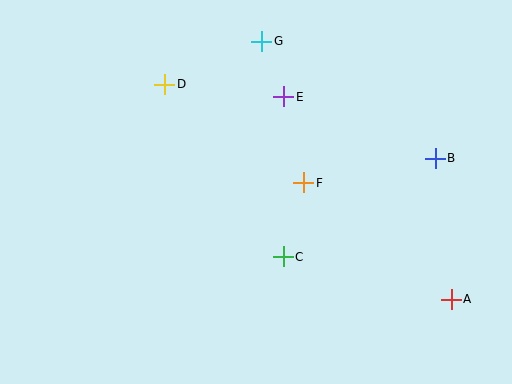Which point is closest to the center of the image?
Point F at (304, 183) is closest to the center.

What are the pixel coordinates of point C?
Point C is at (283, 257).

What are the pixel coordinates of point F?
Point F is at (304, 183).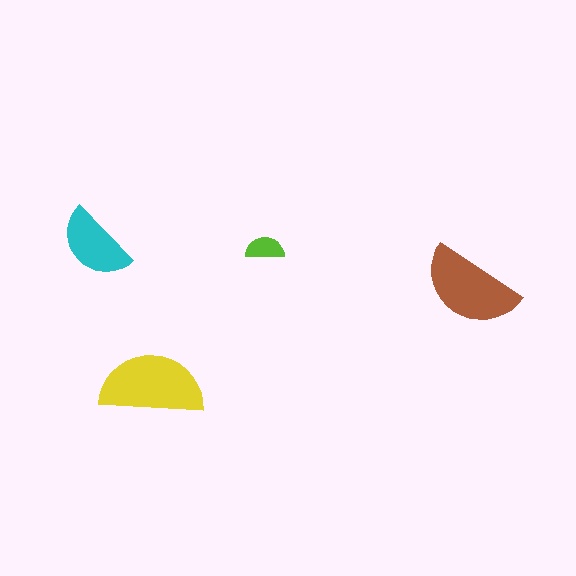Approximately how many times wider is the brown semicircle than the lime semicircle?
About 2.5 times wider.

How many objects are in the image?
There are 4 objects in the image.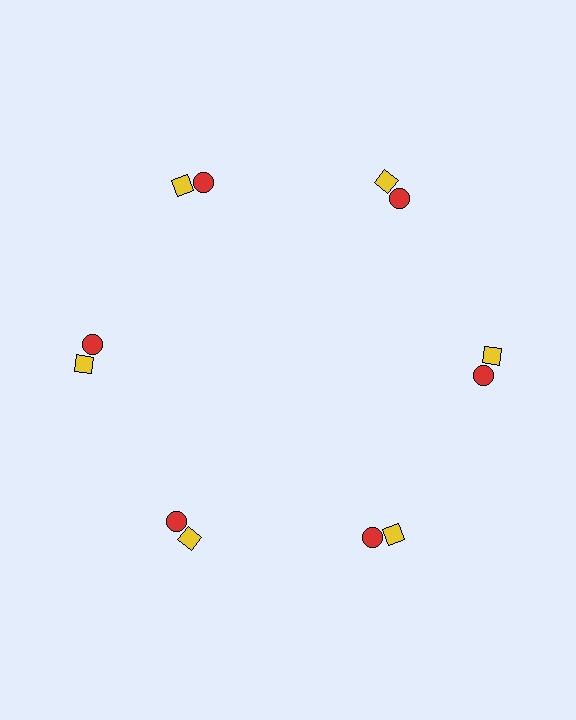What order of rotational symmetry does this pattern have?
This pattern has 6-fold rotational symmetry.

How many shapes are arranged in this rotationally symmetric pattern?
There are 12 shapes, arranged in 6 groups of 2.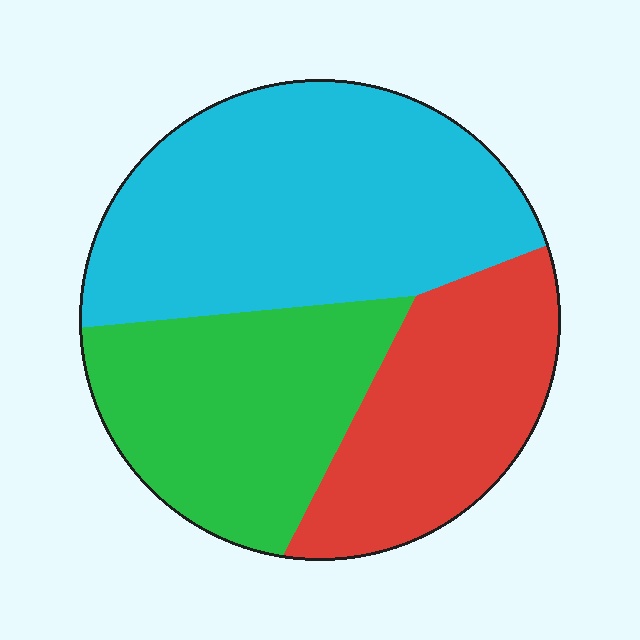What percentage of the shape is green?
Green covers 29% of the shape.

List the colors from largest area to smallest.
From largest to smallest: cyan, green, red.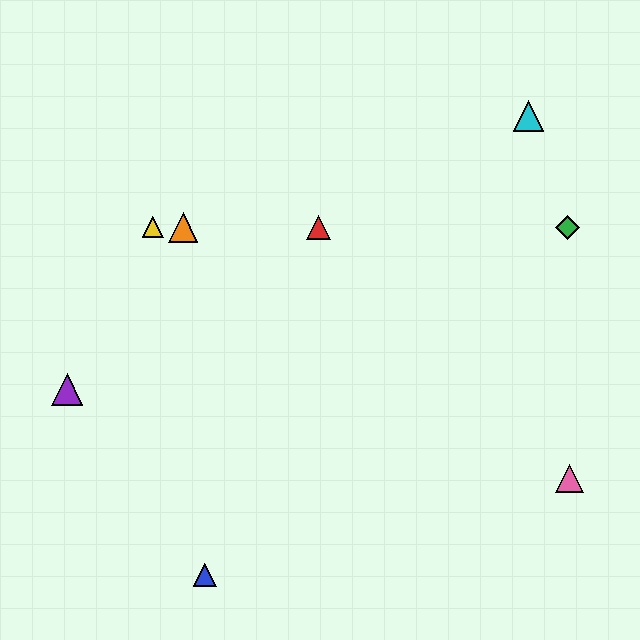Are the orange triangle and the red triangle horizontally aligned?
Yes, both are at y≈227.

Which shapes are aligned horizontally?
The red triangle, the green diamond, the yellow triangle, the orange triangle are aligned horizontally.